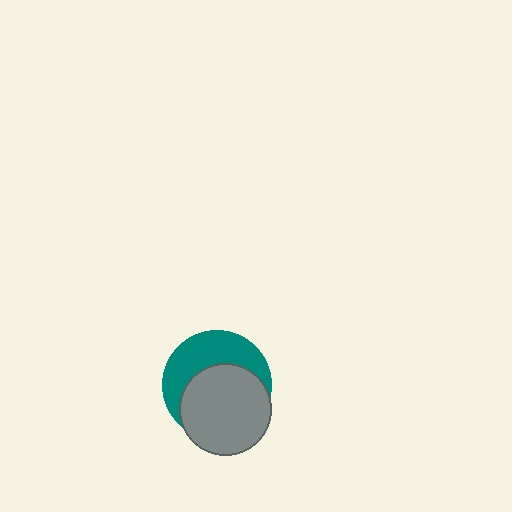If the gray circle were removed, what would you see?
You would see the complete teal circle.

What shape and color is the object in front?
The object in front is a gray circle.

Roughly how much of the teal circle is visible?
A small part of it is visible (roughly 43%).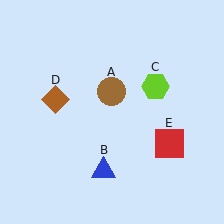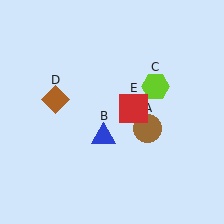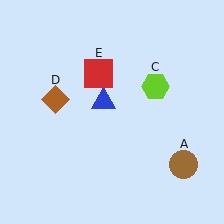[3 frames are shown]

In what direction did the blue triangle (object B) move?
The blue triangle (object B) moved up.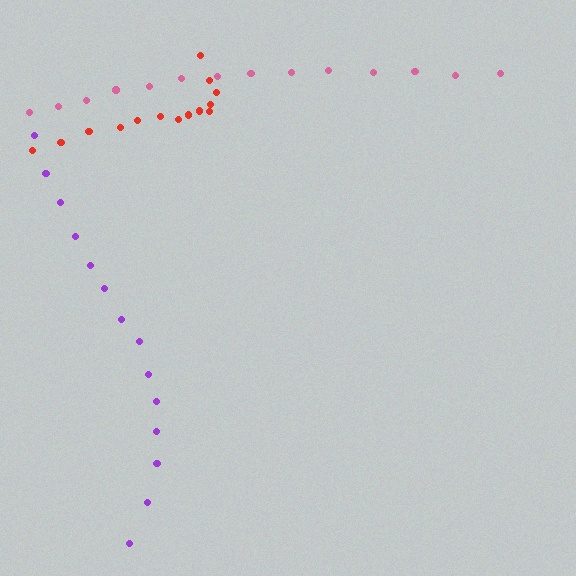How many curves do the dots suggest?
There are 3 distinct paths.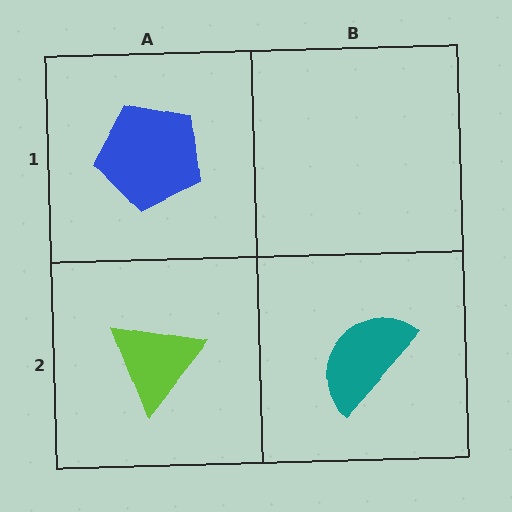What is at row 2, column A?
A lime triangle.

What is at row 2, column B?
A teal semicircle.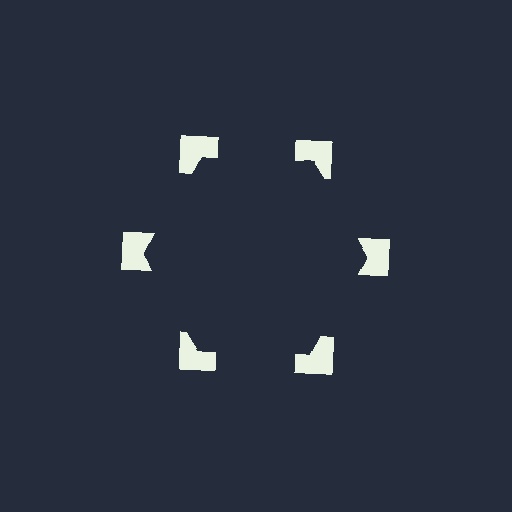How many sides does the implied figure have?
6 sides.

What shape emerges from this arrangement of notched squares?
An illusory hexagon — its edges are inferred from the aligned wedge cuts in the notched squares, not physically drawn.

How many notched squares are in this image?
There are 6 — one at each vertex of the illusory hexagon.